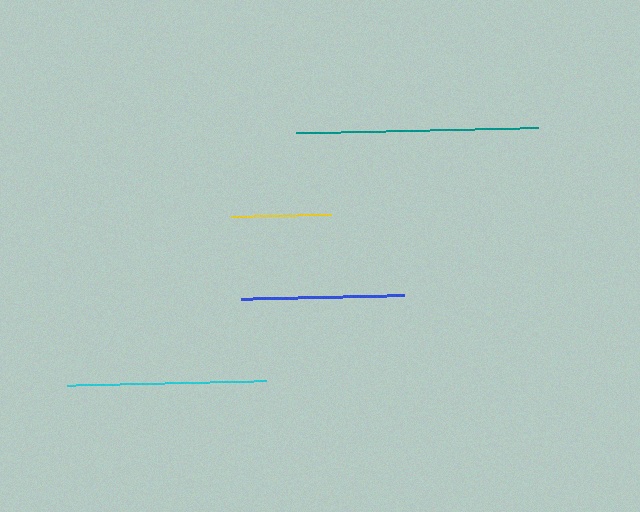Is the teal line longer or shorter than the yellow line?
The teal line is longer than the yellow line.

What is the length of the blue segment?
The blue segment is approximately 163 pixels long.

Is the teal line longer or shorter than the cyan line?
The teal line is longer than the cyan line.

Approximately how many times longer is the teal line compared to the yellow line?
The teal line is approximately 2.4 times the length of the yellow line.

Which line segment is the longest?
The teal line is the longest at approximately 241 pixels.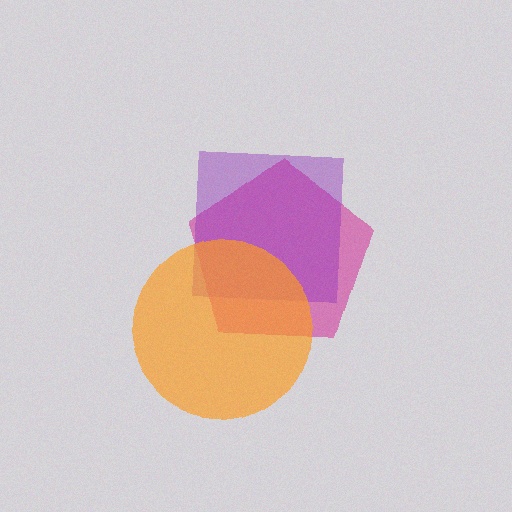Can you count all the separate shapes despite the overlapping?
Yes, there are 3 separate shapes.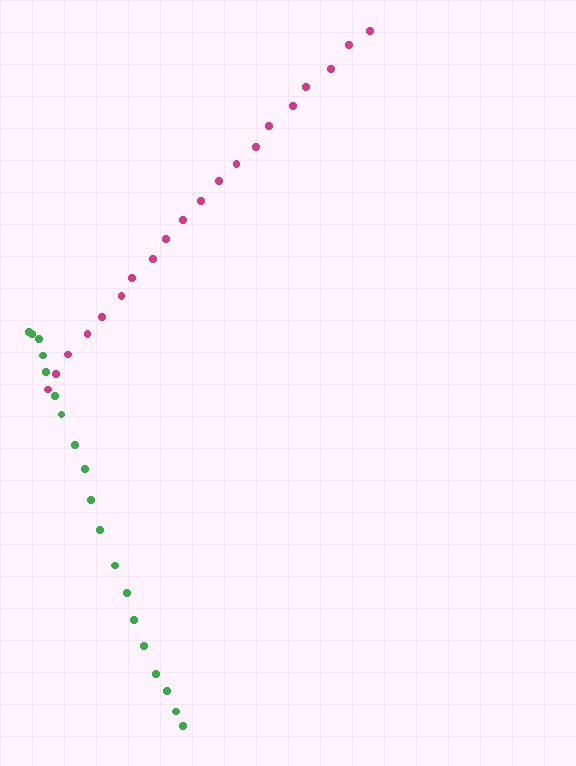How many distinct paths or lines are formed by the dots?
There are 2 distinct paths.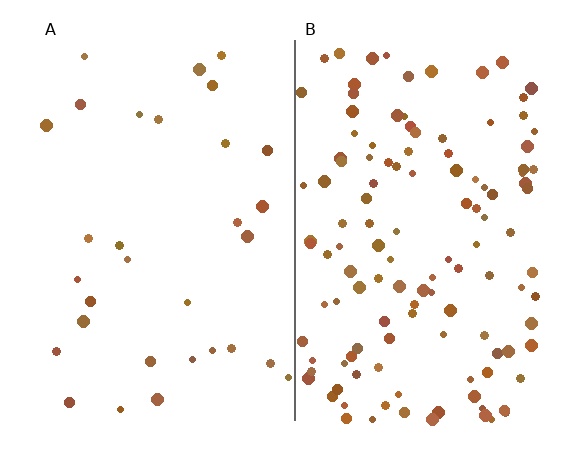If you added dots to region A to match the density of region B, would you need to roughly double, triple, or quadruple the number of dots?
Approximately quadruple.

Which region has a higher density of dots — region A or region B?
B (the right).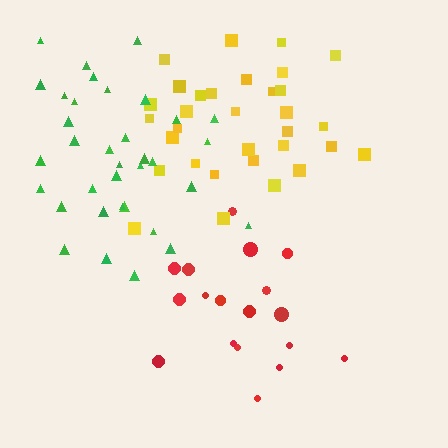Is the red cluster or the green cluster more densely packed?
Green.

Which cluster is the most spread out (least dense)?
Red.